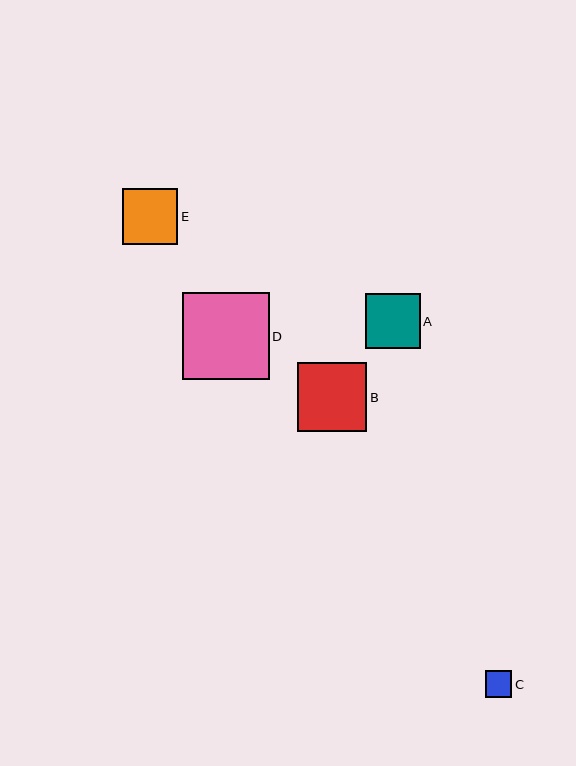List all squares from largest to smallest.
From largest to smallest: D, B, E, A, C.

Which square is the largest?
Square D is the largest with a size of approximately 87 pixels.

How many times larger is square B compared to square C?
Square B is approximately 2.6 times the size of square C.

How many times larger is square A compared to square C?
Square A is approximately 2.1 times the size of square C.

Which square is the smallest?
Square C is the smallest with a size of approximately 27 pixels.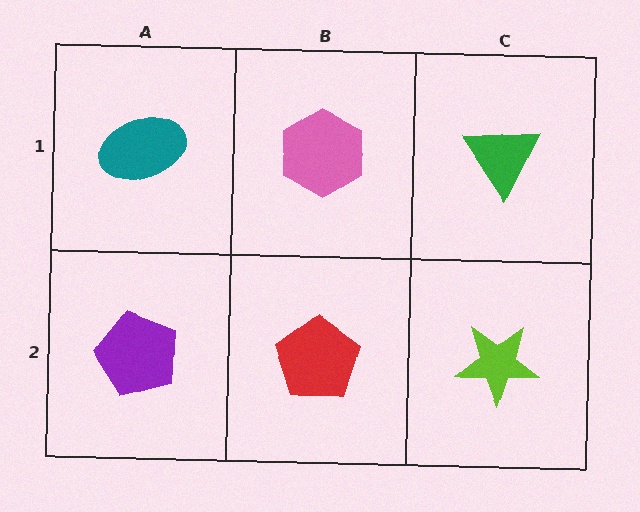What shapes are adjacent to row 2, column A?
A teal ellipse (row 1, column A), a red pentagon (row 2, column B).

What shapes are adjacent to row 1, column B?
A red pentagon (row 2, column B), a teal ellipse (row 1, column A), a green triangle (row 1, column C).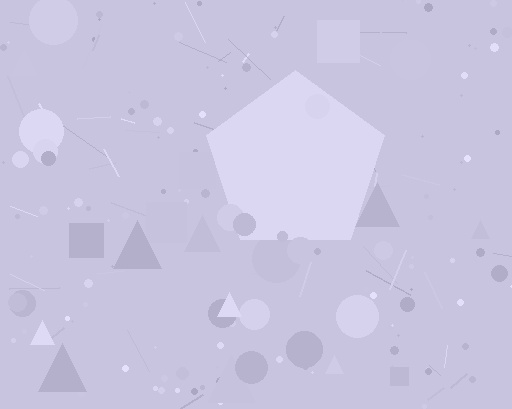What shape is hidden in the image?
A pentagon is hidden in the image.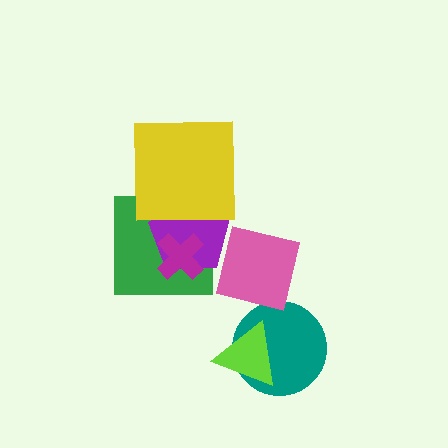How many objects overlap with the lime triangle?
1 object overlaps with the lime triangle.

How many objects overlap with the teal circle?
1 object overlaps with the teal circle.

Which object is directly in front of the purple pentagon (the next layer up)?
The magenta cross is directly in front of the purple pentagon.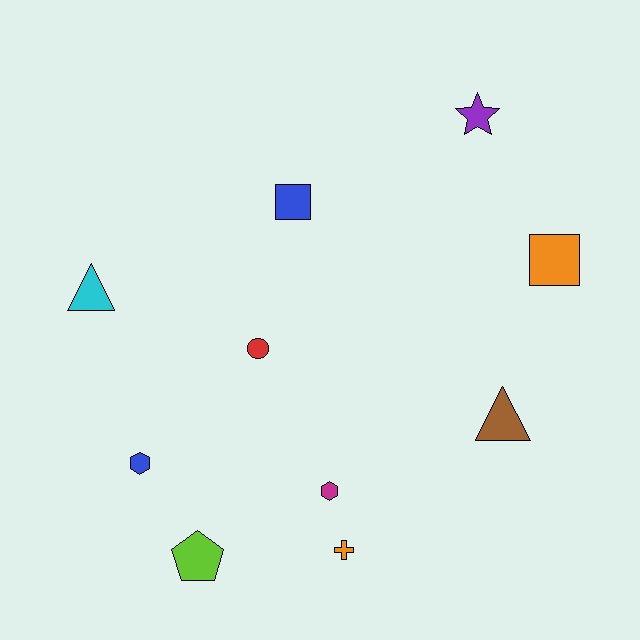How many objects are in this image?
There are 10 objects.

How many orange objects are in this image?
There are 2 orange objects.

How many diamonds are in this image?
There are no diamonds.